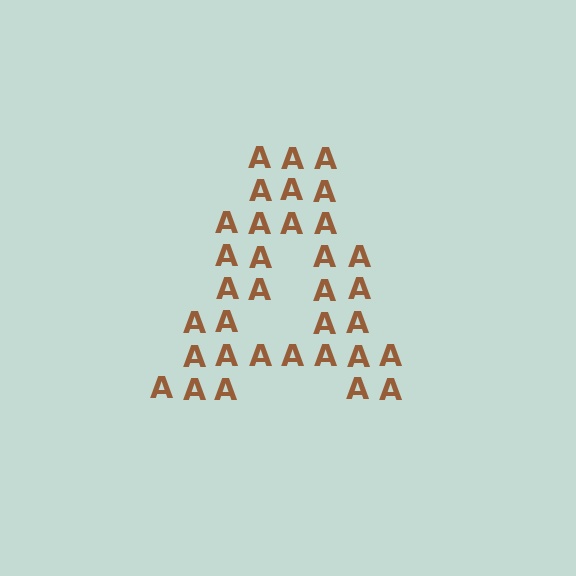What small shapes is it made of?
It is made of small letter A's.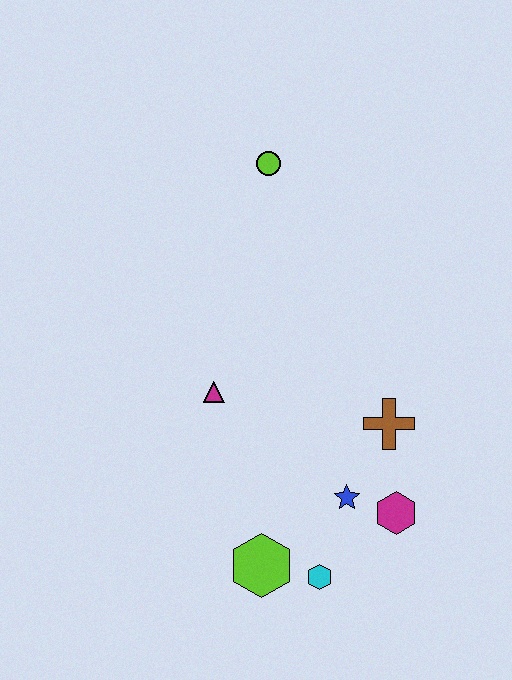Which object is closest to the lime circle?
The magenta triangle is closest to the lime circle.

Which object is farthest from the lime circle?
The cyan hexagon is farthest from the lime circle.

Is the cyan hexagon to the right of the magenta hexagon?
No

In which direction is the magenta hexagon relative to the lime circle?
The magenta hexagon is below the lime circle.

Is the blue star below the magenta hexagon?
No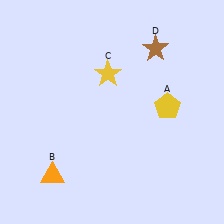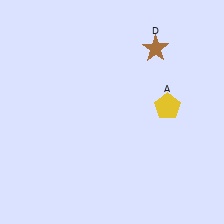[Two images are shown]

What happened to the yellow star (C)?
The yellow star (C) was removed in Image 2. It was in the top-left area of Image 1.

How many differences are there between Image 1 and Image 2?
There are 2 differences between the two images.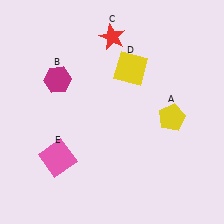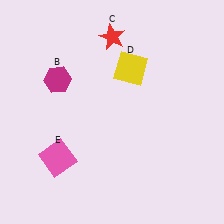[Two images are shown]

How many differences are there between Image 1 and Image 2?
There is 1 difference between the two images.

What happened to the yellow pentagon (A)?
The yellow pentagon (A) was removed in Image 2. It was in the bottom-right area of Image 1.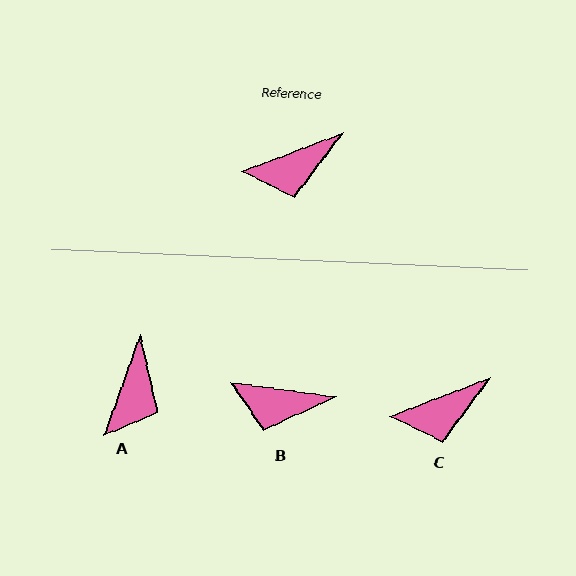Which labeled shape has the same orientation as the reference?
C.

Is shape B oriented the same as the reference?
No, it is off by about 29 degrees.